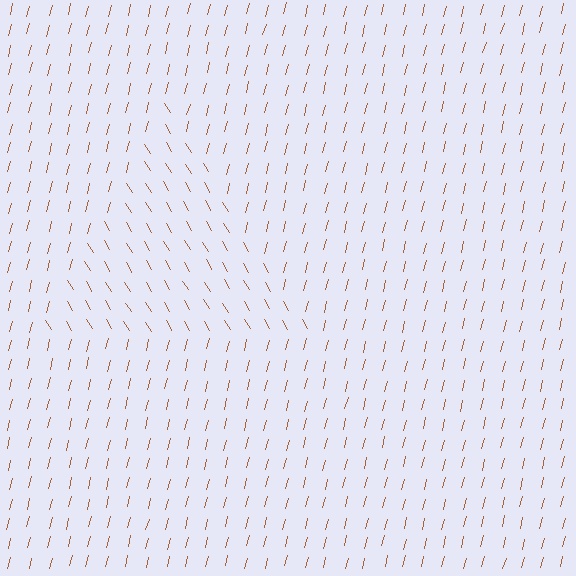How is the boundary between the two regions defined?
The boundary is defined purely by a change in line orientation (approximately 45 degrees difference). All lines are the same color and thickness.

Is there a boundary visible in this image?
Yes, there is a texture boundary formed by a change in line orientation.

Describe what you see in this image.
The image is filled with small brown line segments. A triangle region in the image has lines oriented differently from the surrounding lines, creating a visible texture boundary.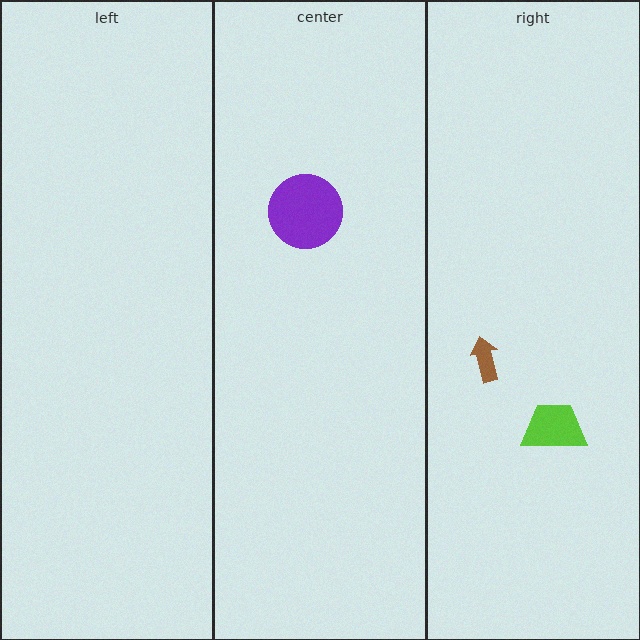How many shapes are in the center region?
1.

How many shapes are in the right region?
2.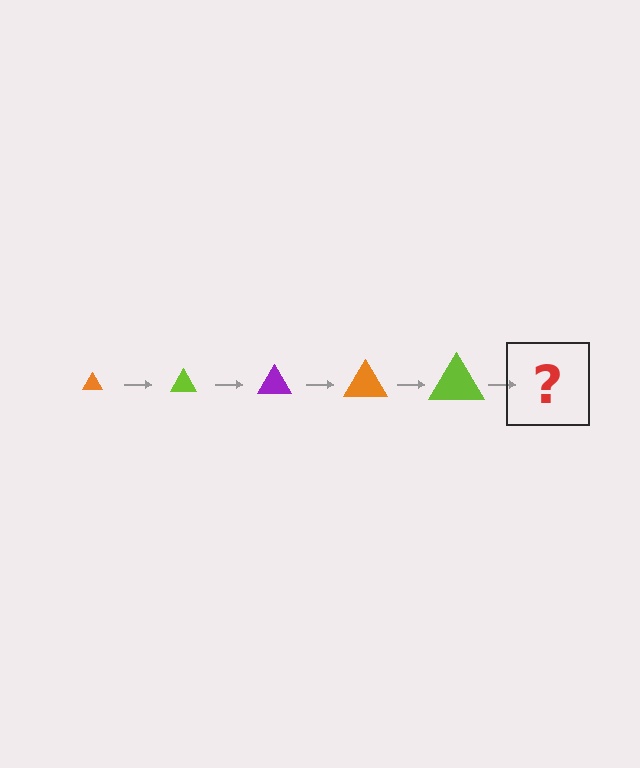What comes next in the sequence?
The next element should be a purple triangle, larger than the previous one.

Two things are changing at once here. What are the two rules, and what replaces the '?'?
The two rules are that the triangle grows larger each step and the color cycles through orange, lime, and purple. The '?' should be a purple triangle, larger than the previous one.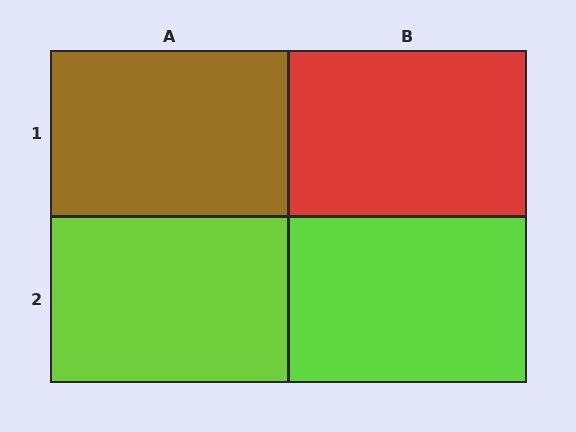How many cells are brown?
1 cell is brown.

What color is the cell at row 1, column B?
Red.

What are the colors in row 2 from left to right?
Lime, lime.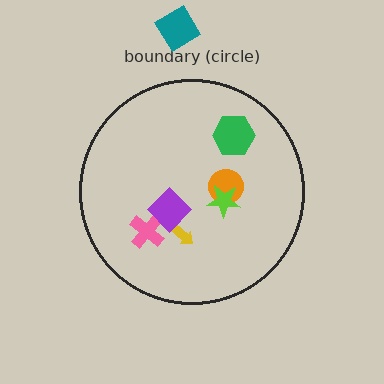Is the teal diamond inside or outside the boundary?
Outside.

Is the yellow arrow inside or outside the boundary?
Inside.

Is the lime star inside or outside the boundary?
Inside.